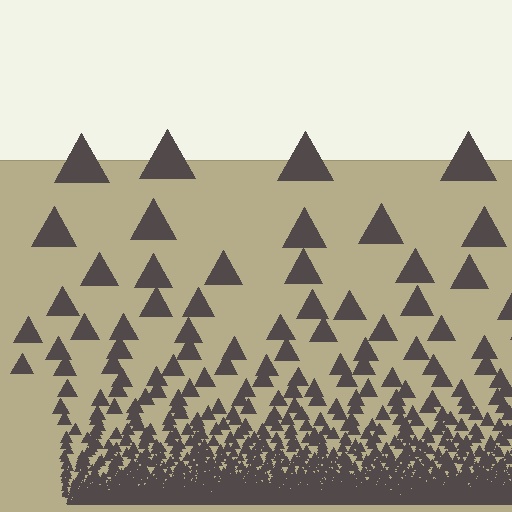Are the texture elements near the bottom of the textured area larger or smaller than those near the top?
Smaller. The gradient is inverted — elements near the bottom are smaller and denser.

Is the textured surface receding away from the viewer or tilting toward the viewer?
The surface appears to tilt toward the viewer. Texture elements get larger and sparser toward the top.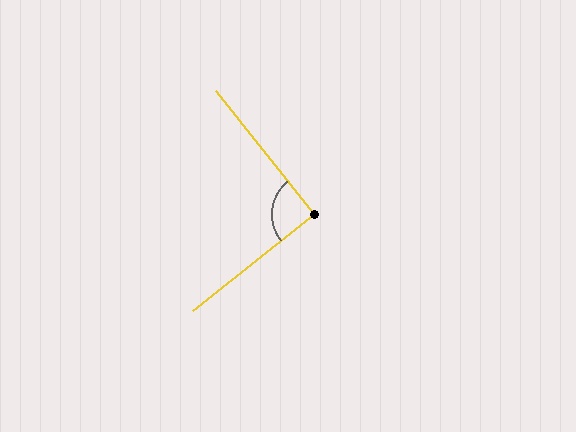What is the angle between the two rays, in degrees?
Approximately 90 degrees.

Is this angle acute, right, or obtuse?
It is approximately a right angle.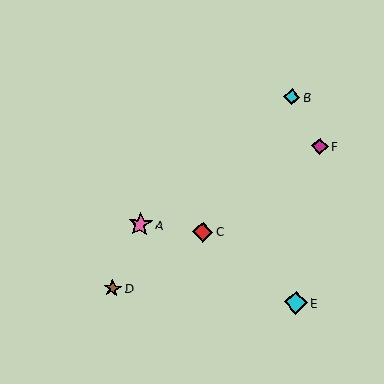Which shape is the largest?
The pink star (labeled A) is the largest.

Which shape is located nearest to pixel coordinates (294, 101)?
The cyan diamond (labeled B) at (292, 97) is nearest to that location.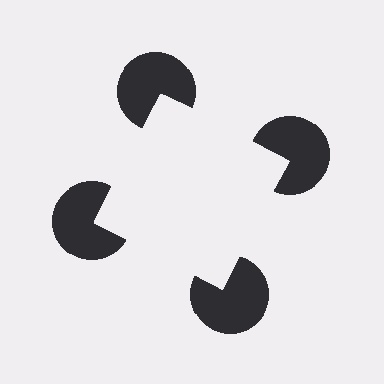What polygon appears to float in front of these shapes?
An illusory square — its edges are inferred from the aligned wedge cuts in the pac-man discs, not physically drawn.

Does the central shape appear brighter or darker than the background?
It typically appears slightly brighter than the background, even though no actual brightness change is drawn.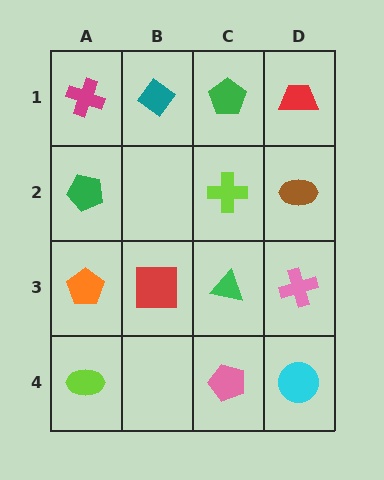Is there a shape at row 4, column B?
No, that cell is empty.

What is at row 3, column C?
A green triangle.